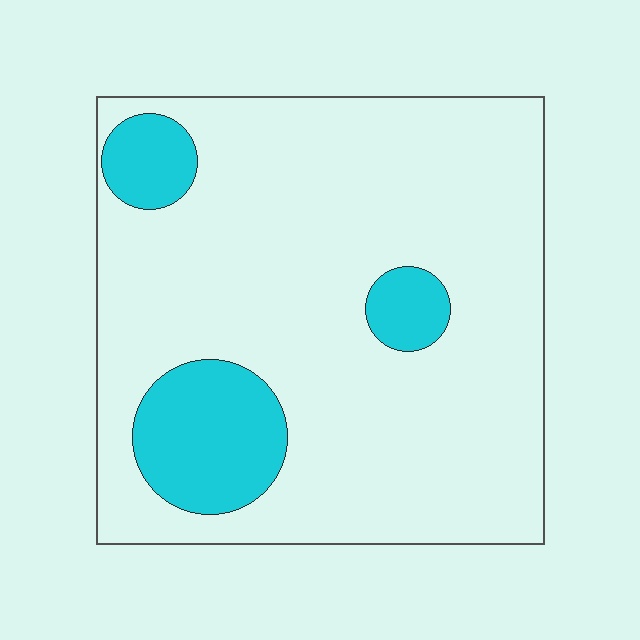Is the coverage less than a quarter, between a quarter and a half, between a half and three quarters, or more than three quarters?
Less than a quarter.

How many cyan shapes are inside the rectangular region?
3.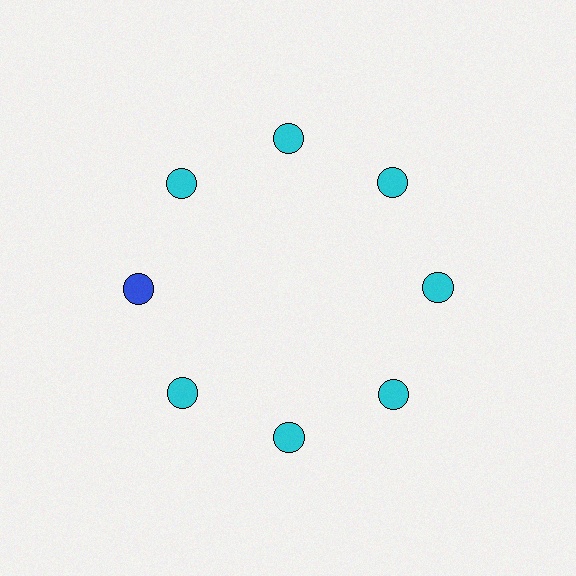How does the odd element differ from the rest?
It has a different color: blue instead of cyan.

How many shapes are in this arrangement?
There are 8 shapes arranged in a ring pattern.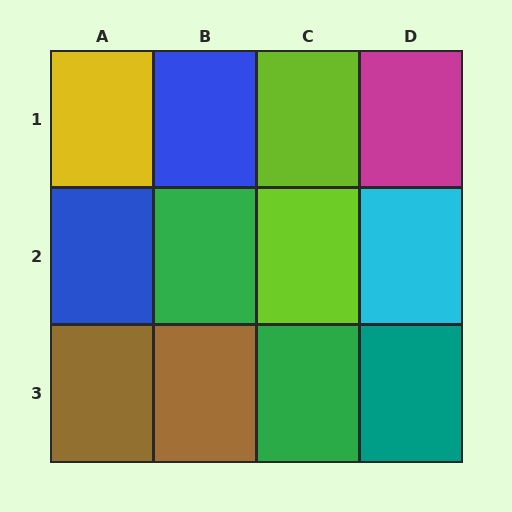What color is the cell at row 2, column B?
Green.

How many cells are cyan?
1 cell is cyan.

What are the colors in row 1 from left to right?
Yellow, blue, lime, magenta.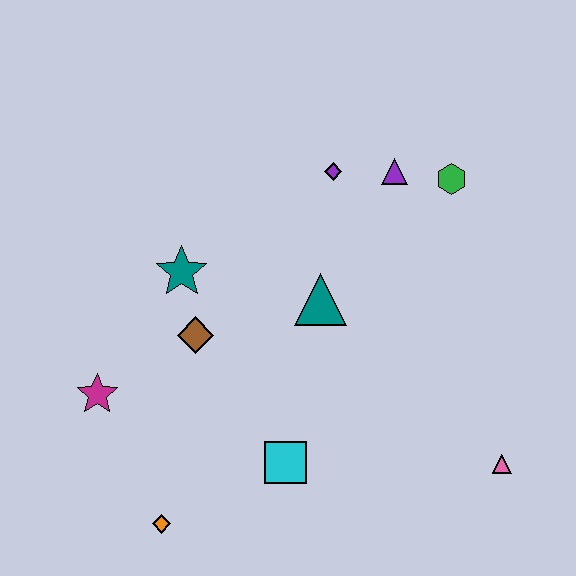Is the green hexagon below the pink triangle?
No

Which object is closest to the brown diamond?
The teal star is closest to the brown diamond.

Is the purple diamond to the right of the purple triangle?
No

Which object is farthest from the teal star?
The pink triangle is farthest from the teal star.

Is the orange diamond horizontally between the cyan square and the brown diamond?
No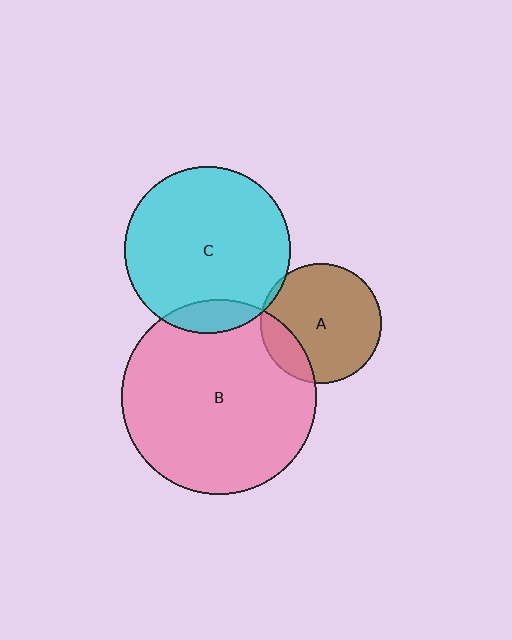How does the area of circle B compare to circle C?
Approximately 1.4 times.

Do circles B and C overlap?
Yes.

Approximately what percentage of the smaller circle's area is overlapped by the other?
Approximately 10%.